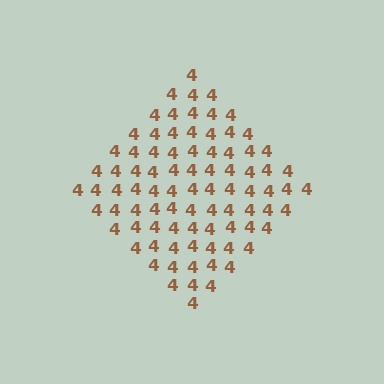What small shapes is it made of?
It is made of small digit 4's.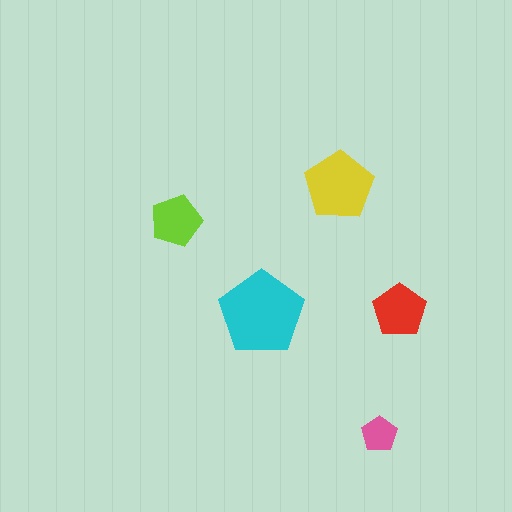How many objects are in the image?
There are 5 objects in the image.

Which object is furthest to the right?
The red pentagon is rightmost.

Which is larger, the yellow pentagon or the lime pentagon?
The yellow one.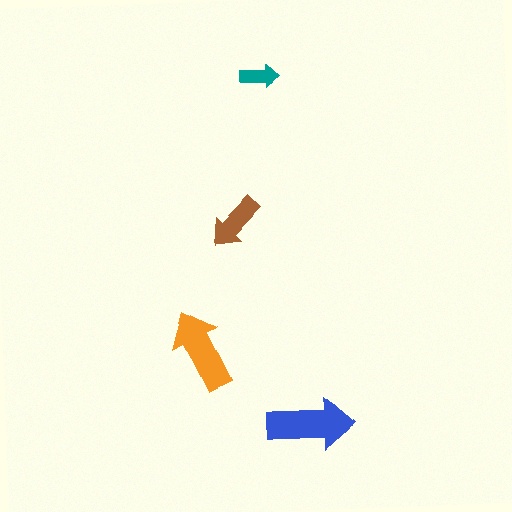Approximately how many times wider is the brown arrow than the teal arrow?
About 1.5 times wider.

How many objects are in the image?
There are 4 objects in the image.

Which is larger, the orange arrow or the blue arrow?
The blue one.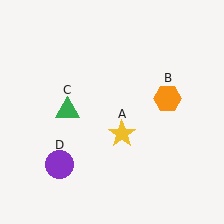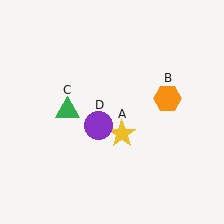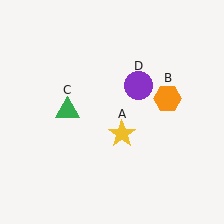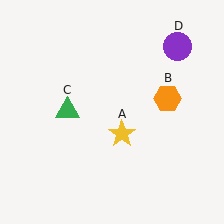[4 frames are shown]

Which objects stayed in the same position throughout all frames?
Yellow star (object A) and orange hexagon (object B) and green triangle (object C) remained stationary.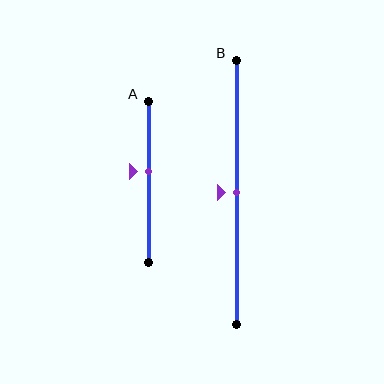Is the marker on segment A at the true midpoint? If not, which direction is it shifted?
No, the marker on segment A is shifted upward by about 7% of the segment length.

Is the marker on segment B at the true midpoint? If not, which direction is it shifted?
Yes, the marker on segment B is at the true midpoint.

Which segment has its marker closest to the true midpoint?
Segment B has its marker closest to the true midpoint.